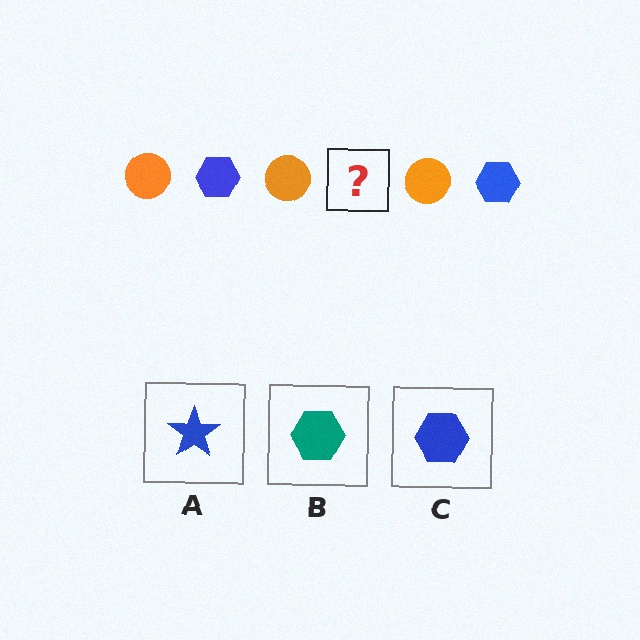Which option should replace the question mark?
Option C.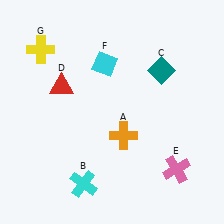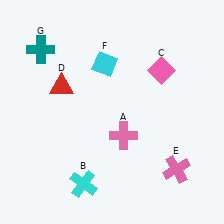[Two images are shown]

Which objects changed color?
A changed from orange to pink. C changed from teal to pink. G changed from yellow to teal.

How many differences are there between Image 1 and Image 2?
There are 3 differences between the two images.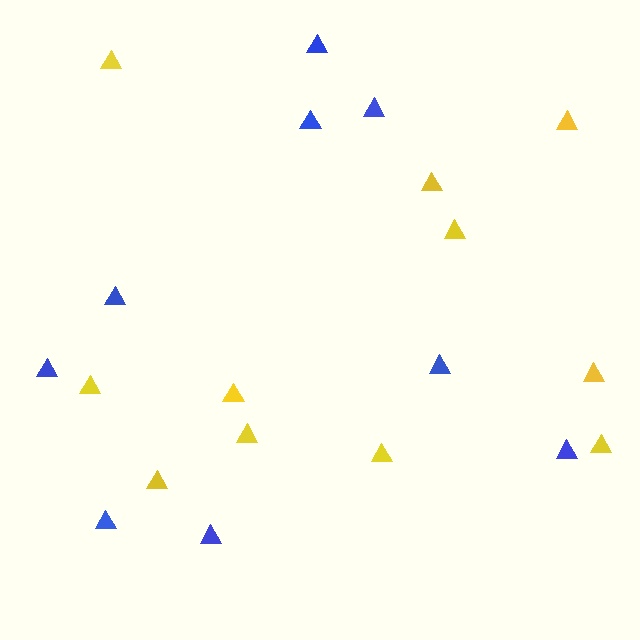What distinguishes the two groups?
There are 2 groups: one group of yellow triangles (11) and one group of blue triangles (9).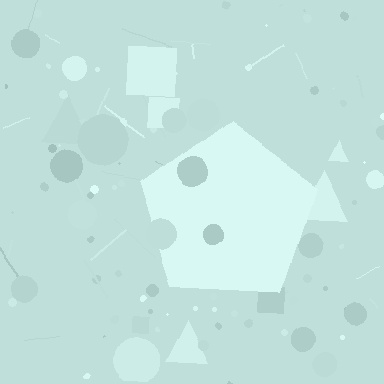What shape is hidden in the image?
A pentagon is hidden in the image.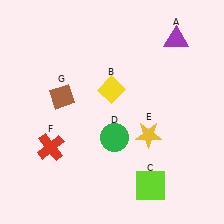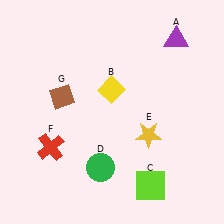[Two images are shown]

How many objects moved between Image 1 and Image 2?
1 object moved between the two images.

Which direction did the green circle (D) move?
The green circle (D) moved down.